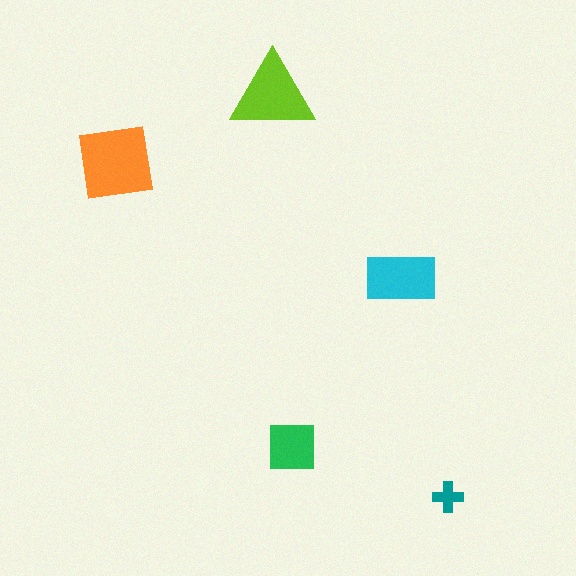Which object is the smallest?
The teal cross.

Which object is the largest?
The orange square.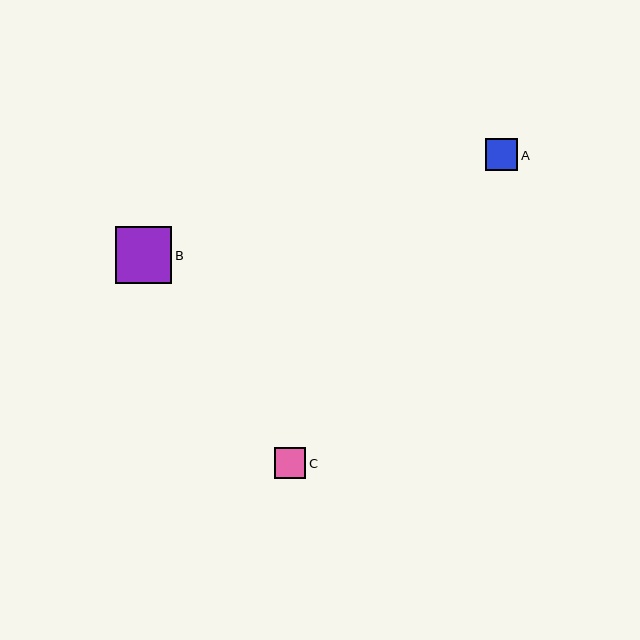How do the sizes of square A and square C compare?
Square A and square C are approximately the same size.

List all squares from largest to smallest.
From largest to smallest: B, A, C.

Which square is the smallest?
Square C is the smallest with a size of approximately 31 pixels.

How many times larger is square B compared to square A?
Square B is approximately 1.7 times the size of square A.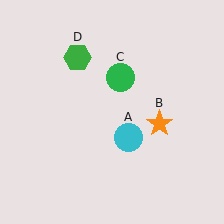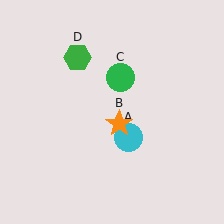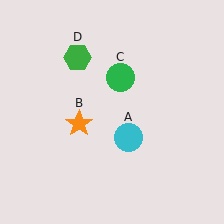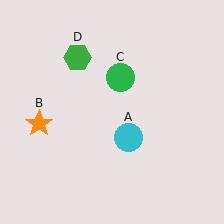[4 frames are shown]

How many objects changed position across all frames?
1 object changed position: orange star (object B).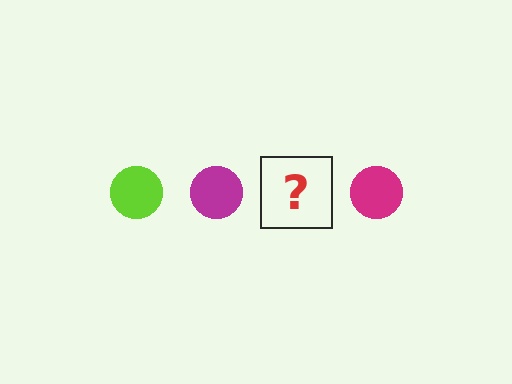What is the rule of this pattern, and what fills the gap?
The rule is that the pattern cycles through lime, magenta circles. The gap should be filled with a lime circle.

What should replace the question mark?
The question mark should be replaced with a lime circle.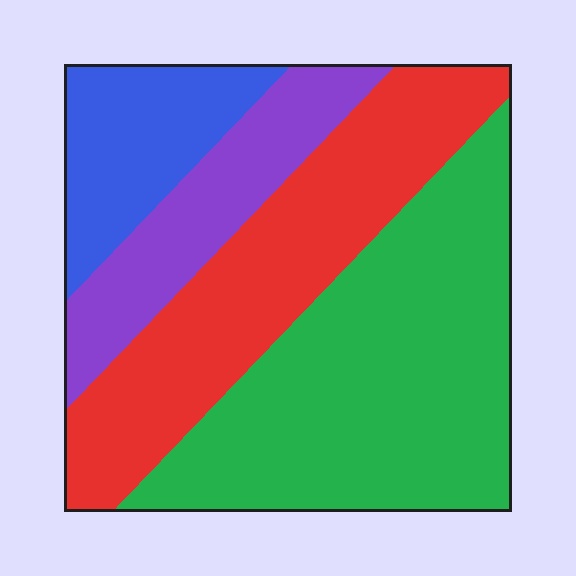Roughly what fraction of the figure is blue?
Blue covers roughly 15% of the figure.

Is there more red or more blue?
Red.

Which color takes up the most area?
Green, at roughly 40%.